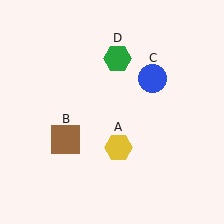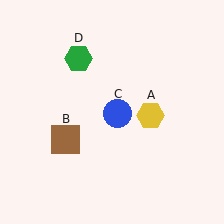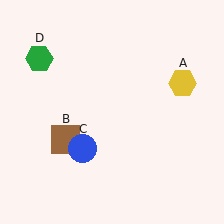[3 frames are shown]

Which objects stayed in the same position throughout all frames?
Brown square (object B) remained stationary.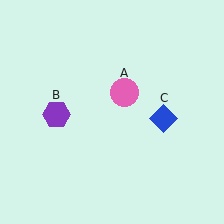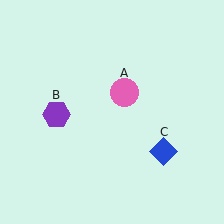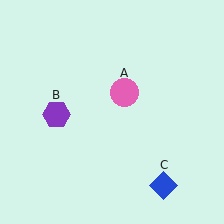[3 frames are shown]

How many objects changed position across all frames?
1 object changed position: blue diamond (object C).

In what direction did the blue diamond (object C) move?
The blue diamond (object C) moved down.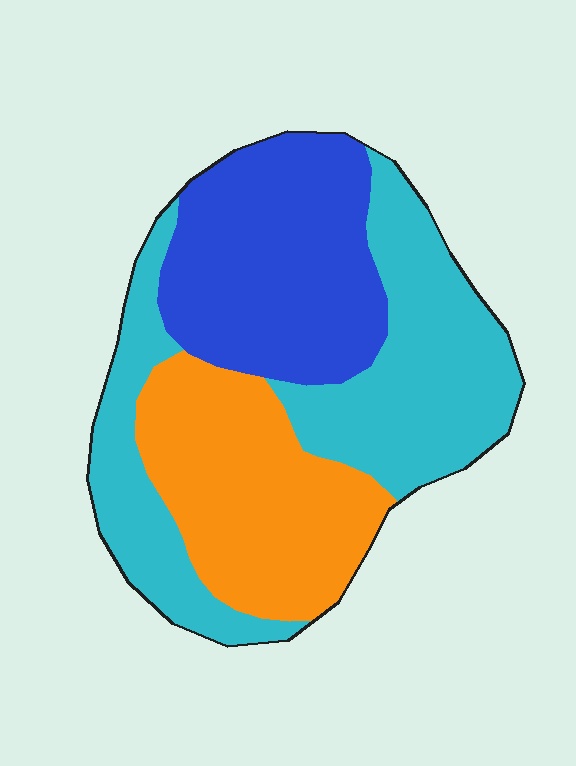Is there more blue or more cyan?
Cyan.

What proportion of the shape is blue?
Blue covers roughly 30% of the shape.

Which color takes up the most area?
Cyan, at roughly 40%.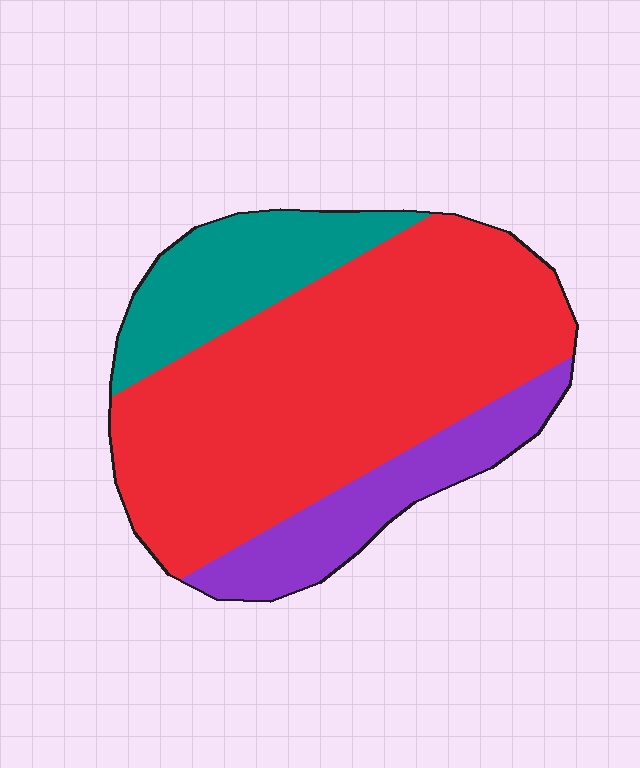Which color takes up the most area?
Red, at roughly 65%.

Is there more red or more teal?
Red.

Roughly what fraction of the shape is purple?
Purple covers about 15% of the shape.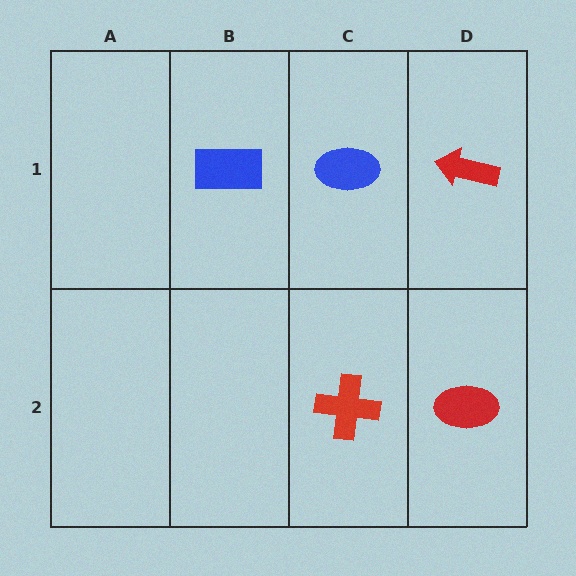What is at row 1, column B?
A blue rectangle.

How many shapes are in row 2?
2 shapes.